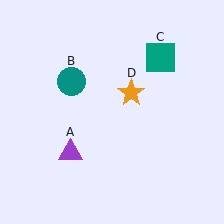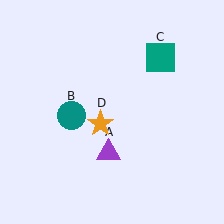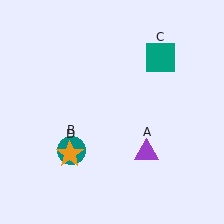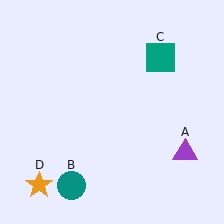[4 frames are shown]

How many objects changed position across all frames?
3 objects changed position: purple triangle (object A), teal circle (object B), orange star (object D).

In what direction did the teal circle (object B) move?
The teal circle (object B) moved down.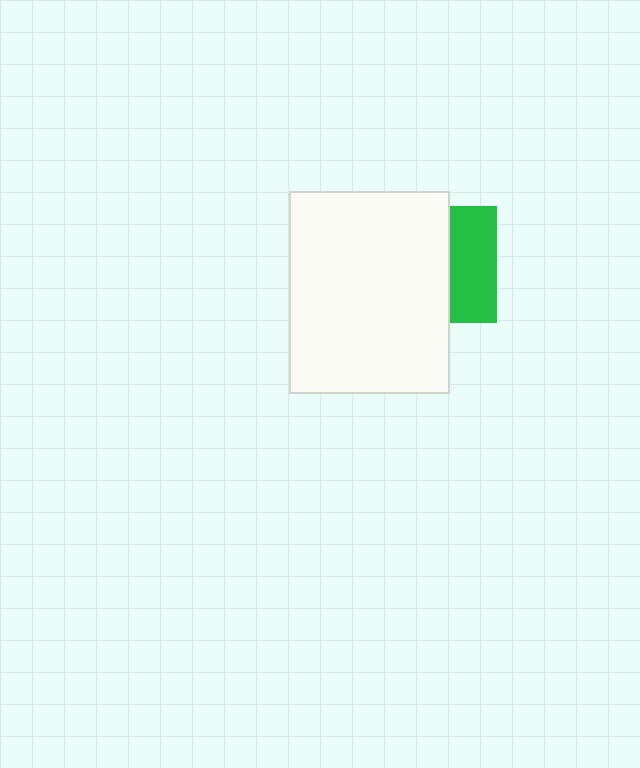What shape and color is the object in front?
The object in front is a white rectangle.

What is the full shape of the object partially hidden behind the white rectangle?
The partially hidden object is a green square.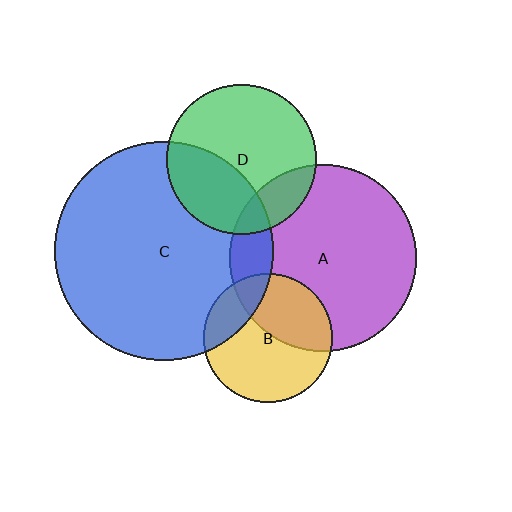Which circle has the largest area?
Circle C (blue).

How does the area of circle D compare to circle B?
Approximately 1.4 times.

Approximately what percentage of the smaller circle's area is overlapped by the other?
Approximately 40%.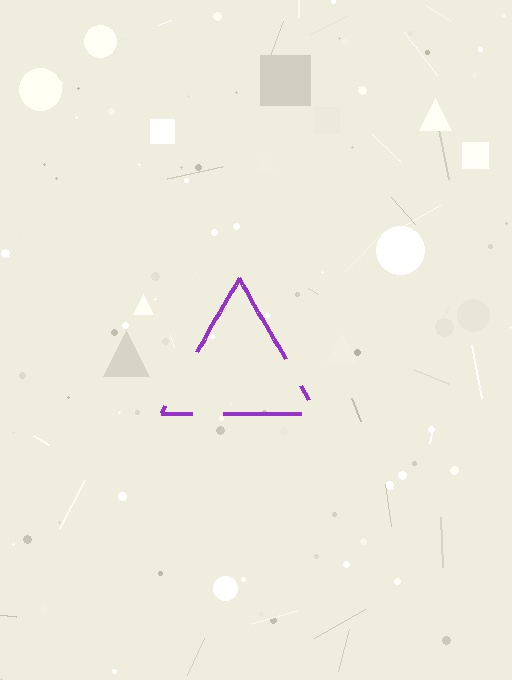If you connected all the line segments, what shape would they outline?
They would outline a triangle.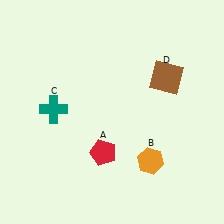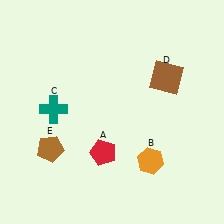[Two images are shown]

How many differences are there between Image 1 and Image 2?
There is 1 difference between the two images.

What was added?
A brown pentagon (E) was added in Image 2.